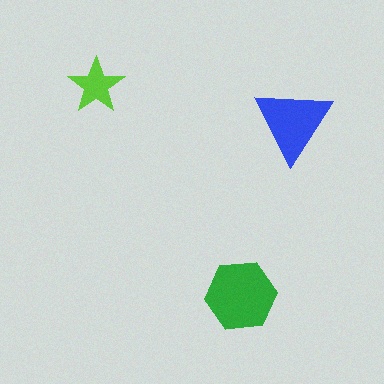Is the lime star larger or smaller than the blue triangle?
Smaller.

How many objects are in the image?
There are 3 objects in the image.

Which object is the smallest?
The lime star.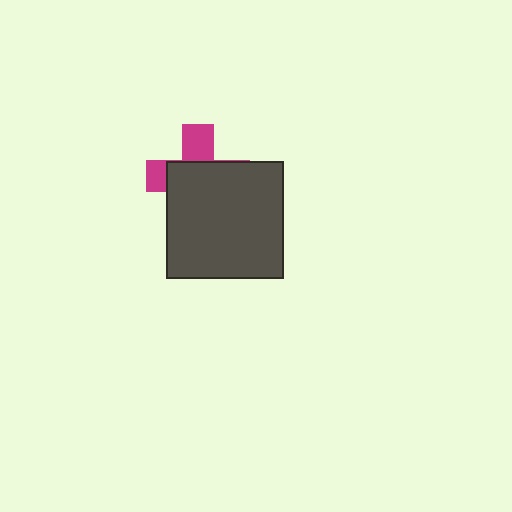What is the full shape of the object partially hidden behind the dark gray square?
The partially hidden object is a magenta cross.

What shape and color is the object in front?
The object in front is a dark gray square.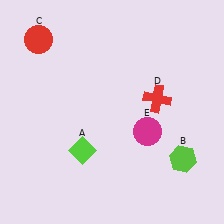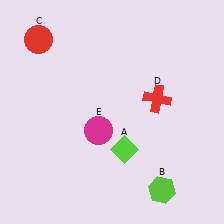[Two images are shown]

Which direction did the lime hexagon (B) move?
The lime hexagon (B) moved down.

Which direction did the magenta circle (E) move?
The magenta circle (E) moved left.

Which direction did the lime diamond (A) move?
The lime diamond (A) moved right.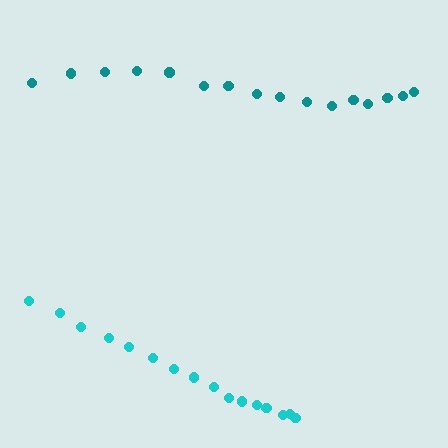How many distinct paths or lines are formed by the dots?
There are 2 distinct paths.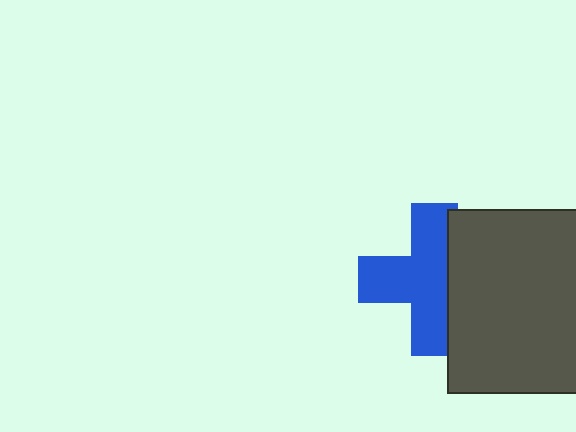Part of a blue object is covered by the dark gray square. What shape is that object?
It is a cross.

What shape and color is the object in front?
The object in front is a dark gray square.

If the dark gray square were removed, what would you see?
You would see the complete blue cross.